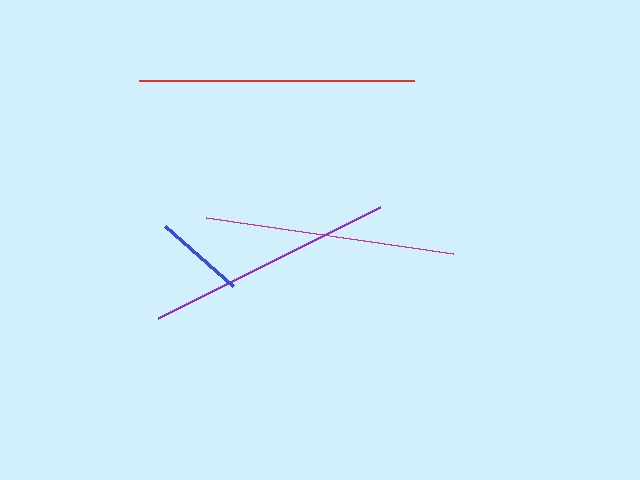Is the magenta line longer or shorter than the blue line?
The magenta line is longer than the blue line.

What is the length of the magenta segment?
The magenta segment is approximately 250 pixels long.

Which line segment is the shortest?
The blue line is the shortest at approximately 91 pixels.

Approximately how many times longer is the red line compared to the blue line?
The red line is approximately 3.0 times the length of the blue line.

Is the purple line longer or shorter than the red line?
The red line is longer than the purple line.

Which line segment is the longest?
The red line is the longest at approximately 275 pixels.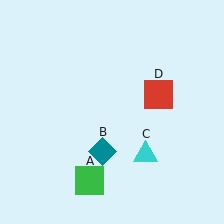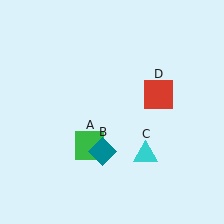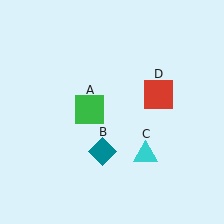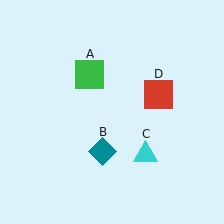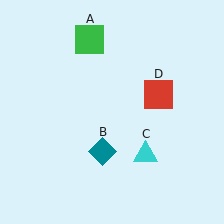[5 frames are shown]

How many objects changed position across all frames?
1 object changed position: green square (object A).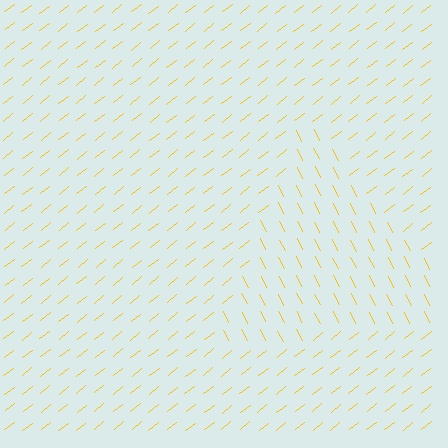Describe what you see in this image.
The image is filled with small yellow line segments. A triangle region in the image has lines oriented differently from the surrounding lines, creating a visible texture boundary.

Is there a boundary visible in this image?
Yes, there is a texture boundary formed by a change in line orientation.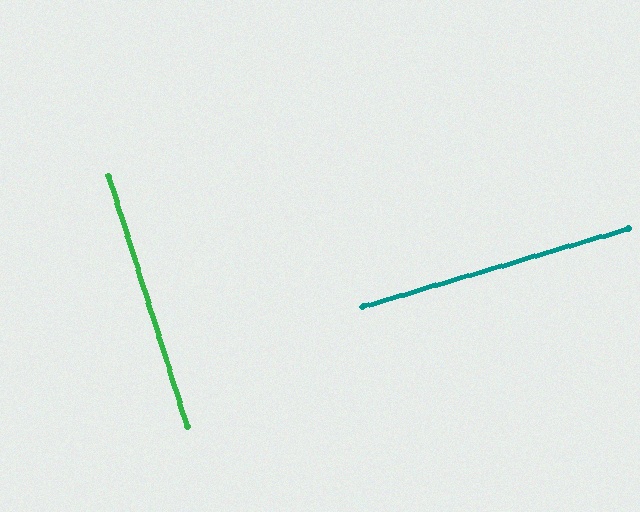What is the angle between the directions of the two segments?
Approximately 89 degrees.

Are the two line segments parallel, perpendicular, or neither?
Perpendicular — they meet at approximately 89°.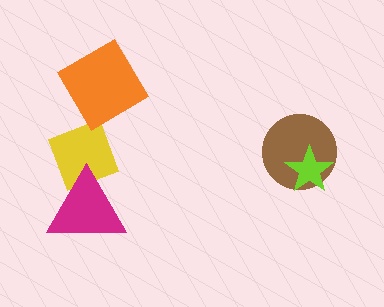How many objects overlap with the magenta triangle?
1 object overlaps with the magenta triangle.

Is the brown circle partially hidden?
Yes, it is partially covered by another shape.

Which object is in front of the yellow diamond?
The magenta triangle is in front of the yellow diamond.